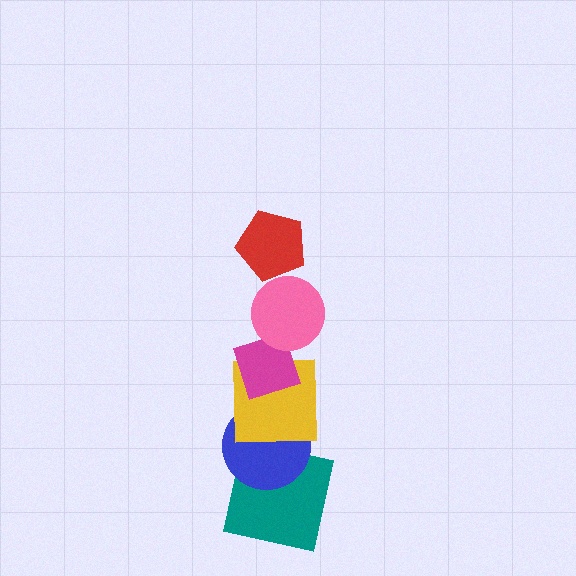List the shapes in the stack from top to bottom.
From top to bottom: the red pentagon, the pink circle, the magenta diamond, the yellow square, the blue circle, the teal square.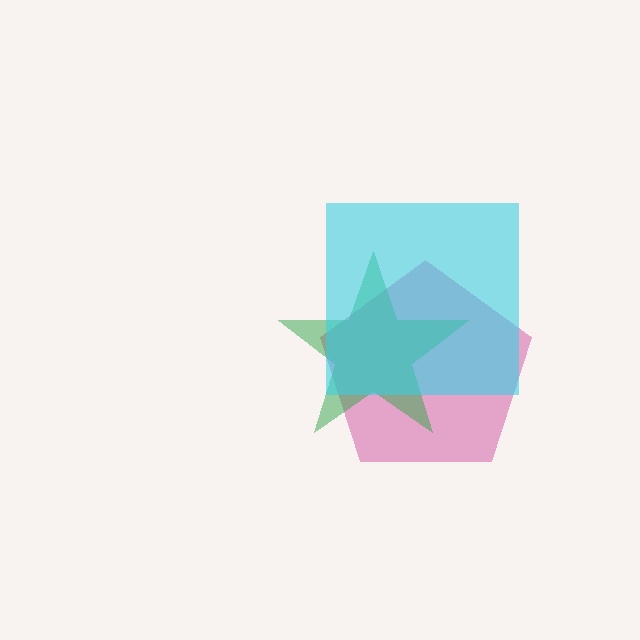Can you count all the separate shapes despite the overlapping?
Yes, there are 3 separate shapes.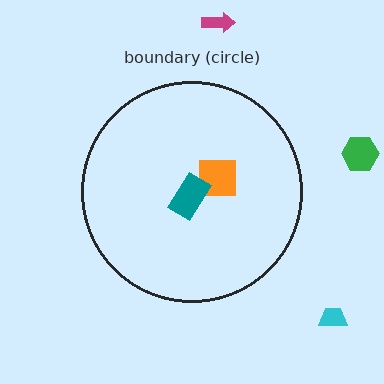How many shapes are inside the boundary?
2 inside, 3 outside.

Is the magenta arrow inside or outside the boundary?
Outside.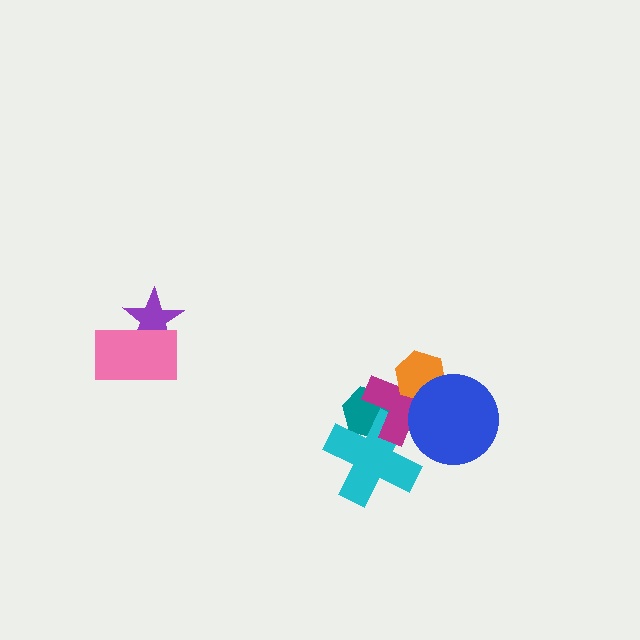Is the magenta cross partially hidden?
Yes, it is partially covered by another shape.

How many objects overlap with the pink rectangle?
1 object overlaps with the pink rectangle.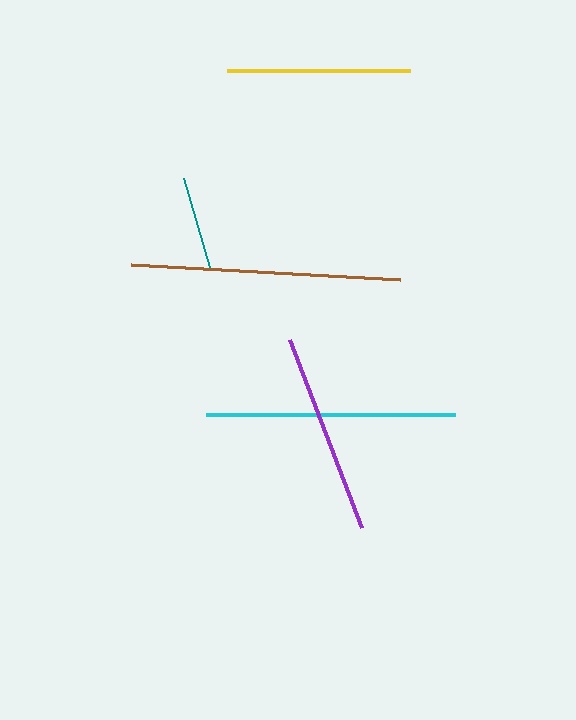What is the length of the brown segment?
The brown segment is approximately 269 pixels long.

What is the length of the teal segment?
The teal segment is approximately 93 pixels long.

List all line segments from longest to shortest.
From longest to shortest: brown, cyan, purple, yellow, teal.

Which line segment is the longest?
The brown line is the longest at approximately 269 pixels.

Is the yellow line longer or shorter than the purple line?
The purple line is longer than the yellow line.